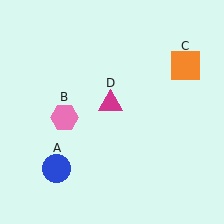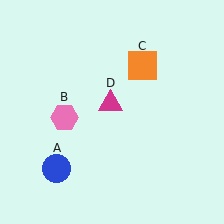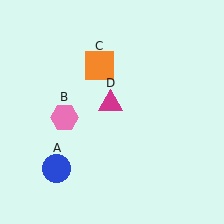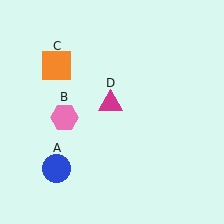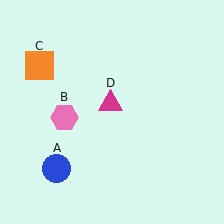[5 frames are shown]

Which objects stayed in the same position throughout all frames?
Blue circle (object A) and pink hexagon (object B) and magenta triangle (object D) remained stationary.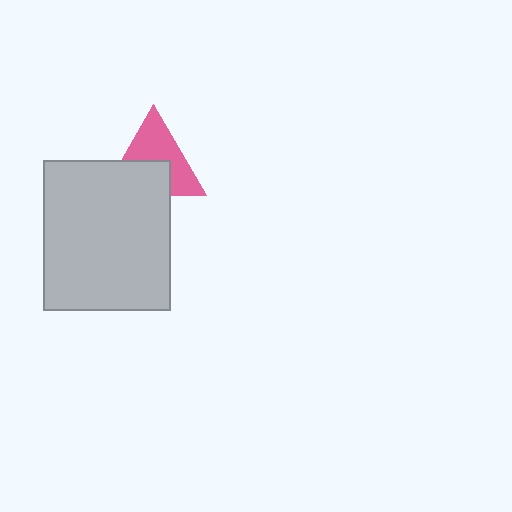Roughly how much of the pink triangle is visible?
About half of it is visible (roughly 55%).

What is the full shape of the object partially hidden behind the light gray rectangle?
The partially hidden object is a pink triangle.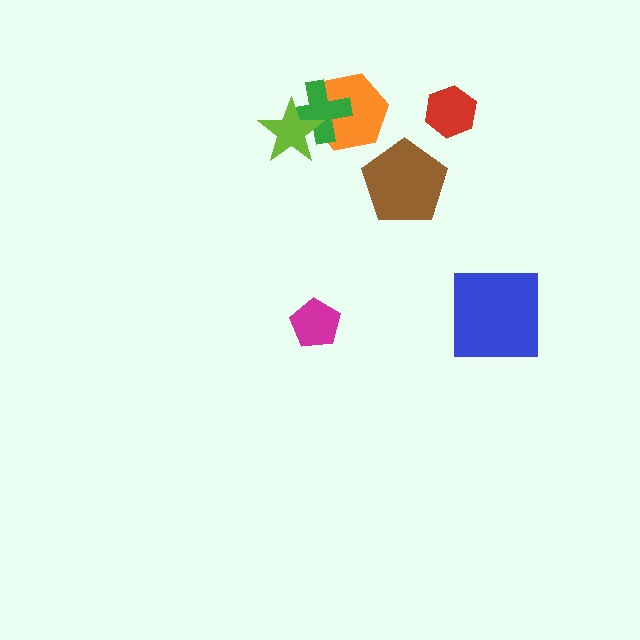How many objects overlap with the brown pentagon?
0 objects overlap with the brown pentagon.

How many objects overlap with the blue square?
0 objects overlap with the blue square.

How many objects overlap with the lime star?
2 objects overlap with the lime star.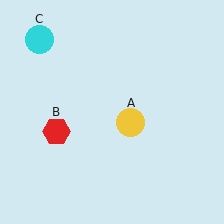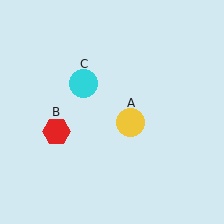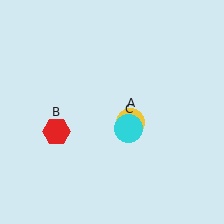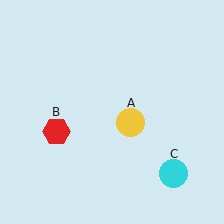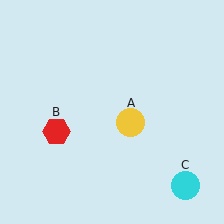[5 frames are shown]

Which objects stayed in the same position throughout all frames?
Yellow circle (object A) and red hexagon (object B) remained stationary.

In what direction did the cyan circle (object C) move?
The cyan circle (object C) moved down and to the right.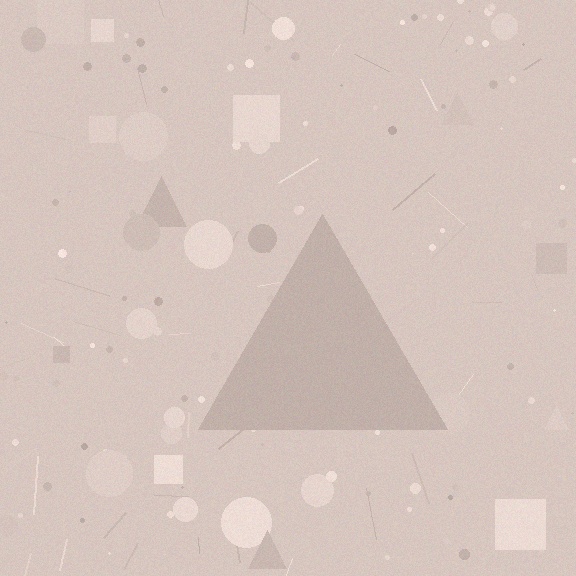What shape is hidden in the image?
A triangle is hidden in the image.